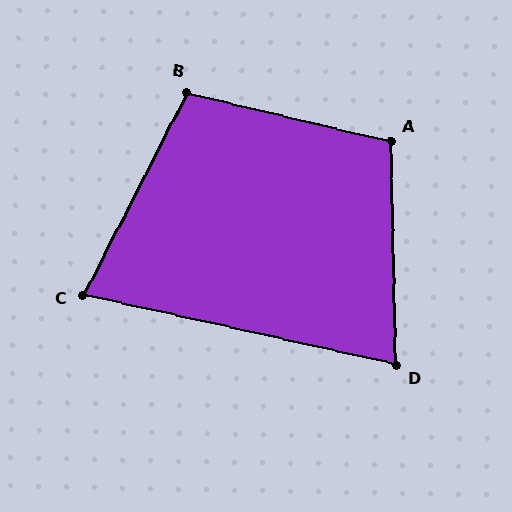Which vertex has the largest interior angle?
A, at approximately 105 degrees.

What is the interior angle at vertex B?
Approximately 104 degrees (obtuse).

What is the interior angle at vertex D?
Approximately 76 degrees (acute).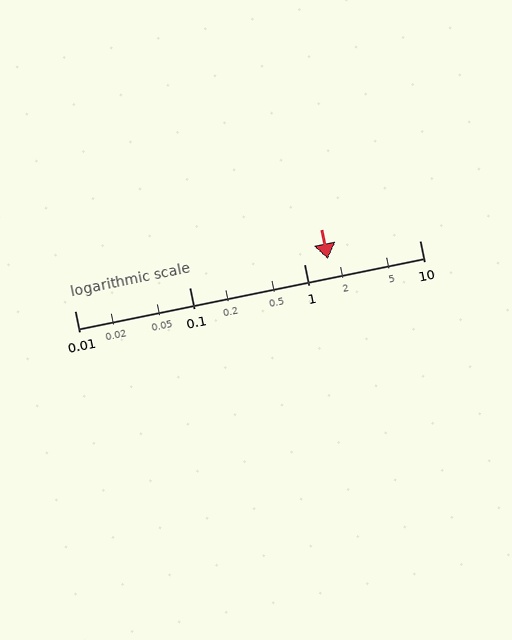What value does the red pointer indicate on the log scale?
The pointer indicates approximately 1.6.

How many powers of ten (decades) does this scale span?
The scale spans 3 decades, from 0.01 to 10.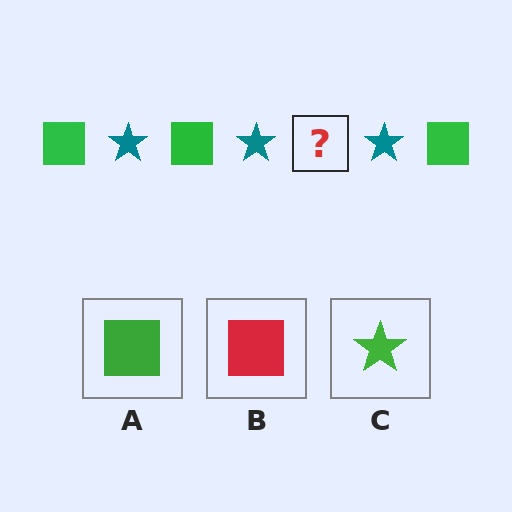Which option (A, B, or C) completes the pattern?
A.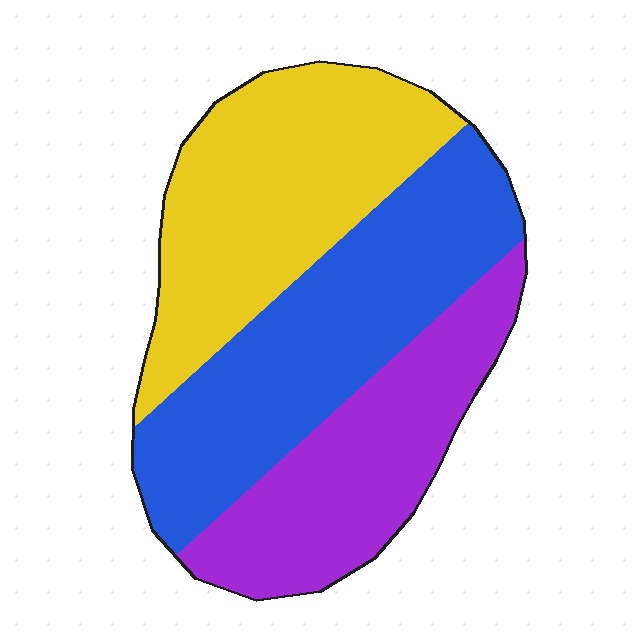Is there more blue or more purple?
Blue.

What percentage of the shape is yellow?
Yellow takes up about one third (1/3) of the shape.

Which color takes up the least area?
Purple, at roughly 30%.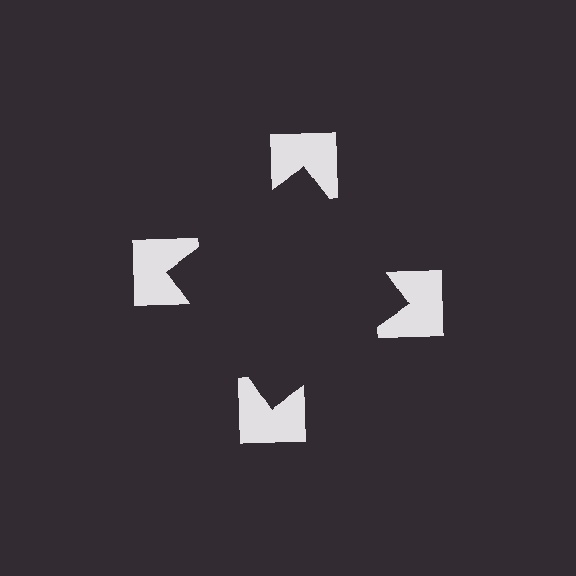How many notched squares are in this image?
There are 4 — one at each vertex of the illusory square.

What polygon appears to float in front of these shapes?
An illusory square — its edges are inferred from the aligned wedge cuts in the notched squares, not physically drawn.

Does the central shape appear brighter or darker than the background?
It typically appears slightly darker than the background, even though no actual brightness change is drawn.